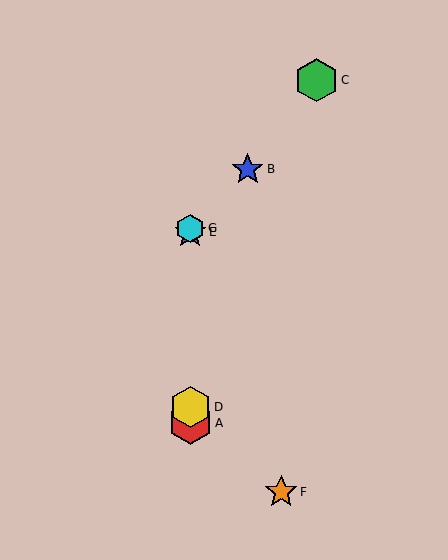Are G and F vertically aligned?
No, G is at x≈190 and F is at x≈281.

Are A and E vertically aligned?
Yes, both are at x≈190.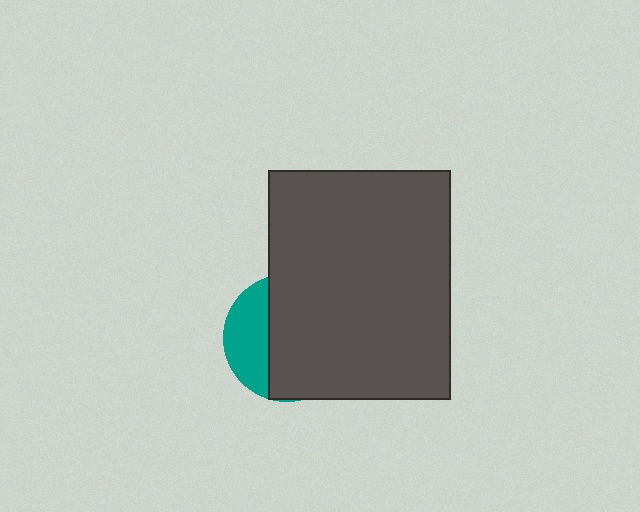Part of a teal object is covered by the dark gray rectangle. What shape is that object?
It is a circle.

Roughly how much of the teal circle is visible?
A small part of it is visible (roughly 31%).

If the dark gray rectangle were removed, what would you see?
You would see the complete teal circle.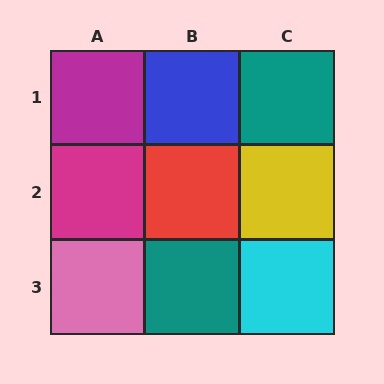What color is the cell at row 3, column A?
Pink.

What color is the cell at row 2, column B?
Red.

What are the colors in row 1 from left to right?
Magenta, blue, teal.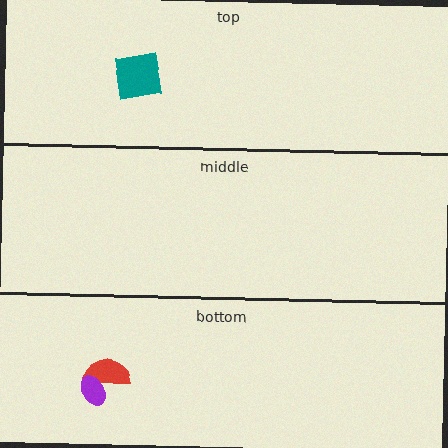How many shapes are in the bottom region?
2.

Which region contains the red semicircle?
The bottom region.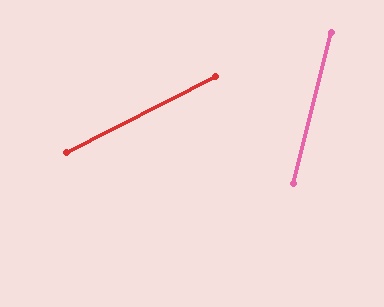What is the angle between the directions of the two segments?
Approximately 48 degrees.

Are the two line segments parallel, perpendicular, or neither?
Neither parallel nor perpendicular — they differ by about 48°.